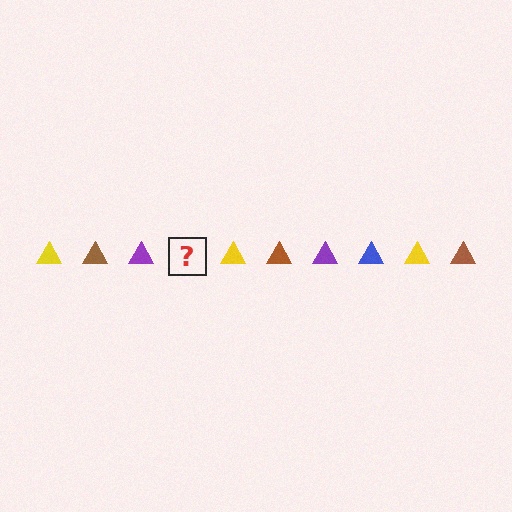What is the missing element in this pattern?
The missing element is a blue triangle.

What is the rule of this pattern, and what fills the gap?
The rule is that the pattern cycles through yellow, brown, purple, blue triangles. The gap should be filled with a blue triangle.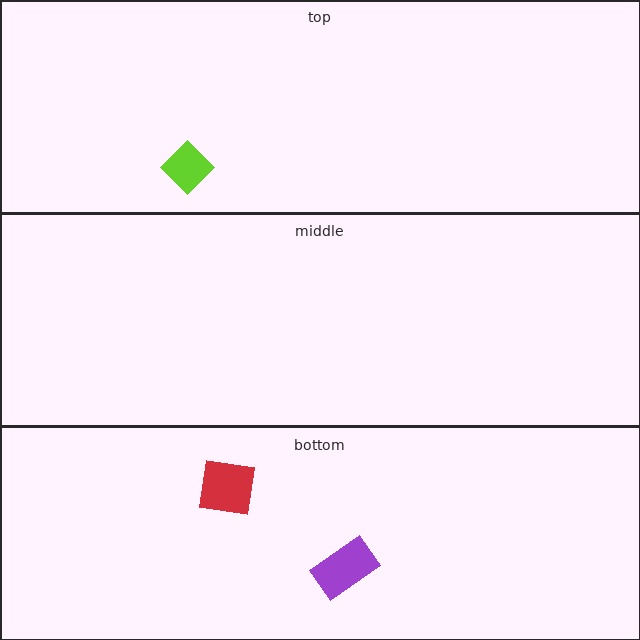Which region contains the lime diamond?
The top region.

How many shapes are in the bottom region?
2.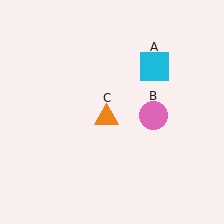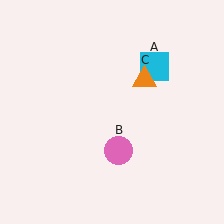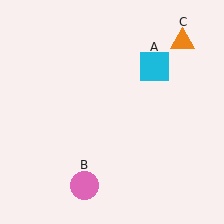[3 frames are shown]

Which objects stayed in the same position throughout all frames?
Cyan square (object A) remained stationary.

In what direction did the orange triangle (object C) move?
The orange triangle (object C) moved up and to the right.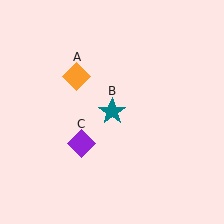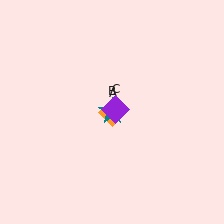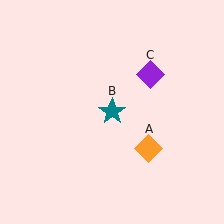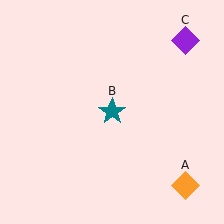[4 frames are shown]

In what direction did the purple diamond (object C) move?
The purple diamond (object C) moved up and to the right.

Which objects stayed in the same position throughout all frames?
Teal star (object B) remained stationary.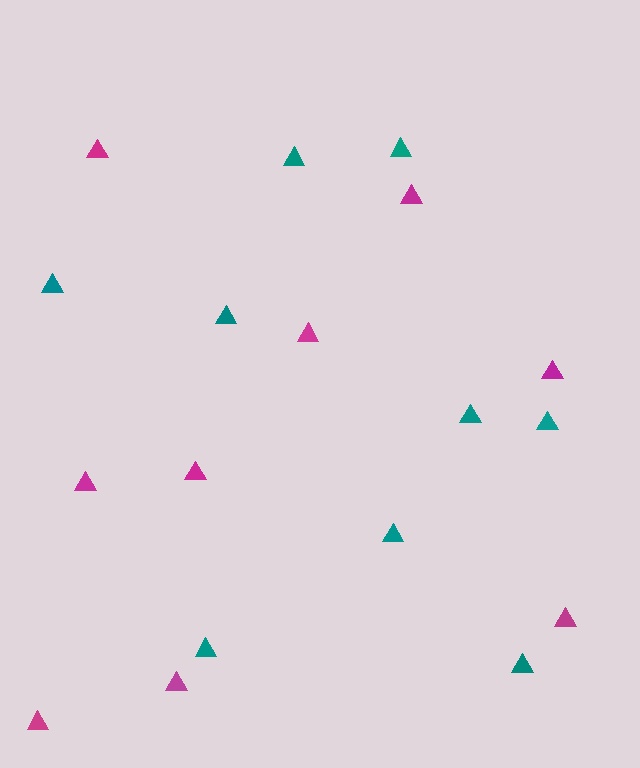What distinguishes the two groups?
There are 2 groups: one group of magenta triangles (9) and one group of teal triangles (9).